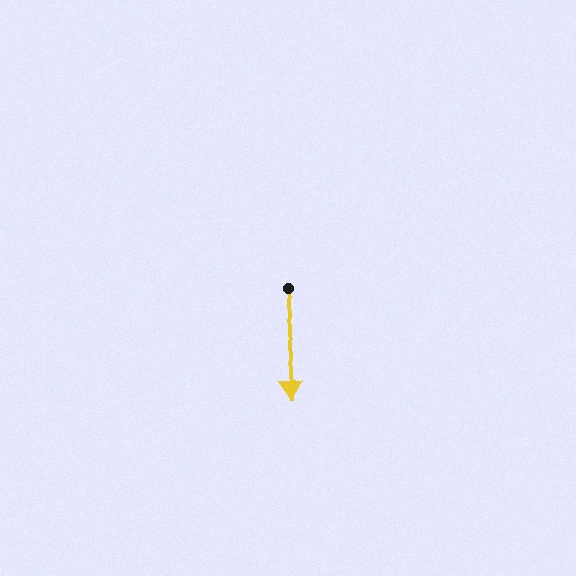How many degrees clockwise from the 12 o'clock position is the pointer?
Approximately 176 degrees.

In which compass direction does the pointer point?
South.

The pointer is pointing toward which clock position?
Roughly 6 o'clock.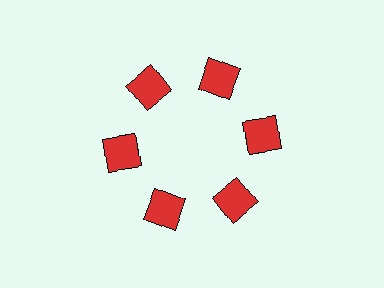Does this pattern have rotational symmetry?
Yes, this pattern has 6-fold rotational symmetry. It looks the same after rotating 60 degrees around the center.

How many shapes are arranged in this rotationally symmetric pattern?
There are 6 shapes, arranged in 6 groups of 1.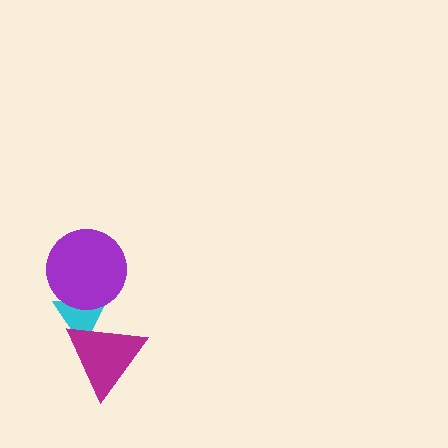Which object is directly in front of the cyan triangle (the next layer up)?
The purple circle is directly in front of the cyan triangle.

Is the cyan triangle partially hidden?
Yes, it is partially covered by another shape.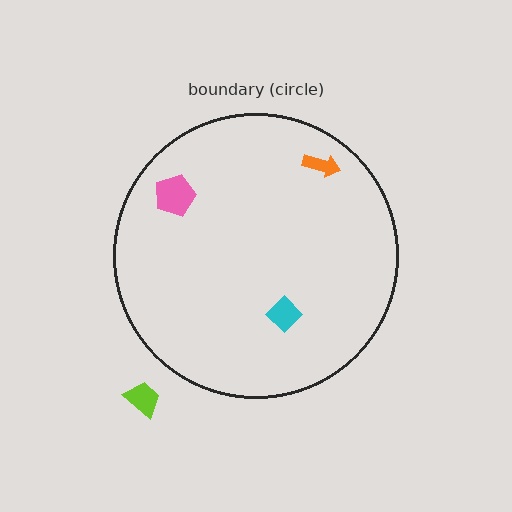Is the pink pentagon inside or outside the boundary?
Inside.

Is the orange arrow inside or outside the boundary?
Inside.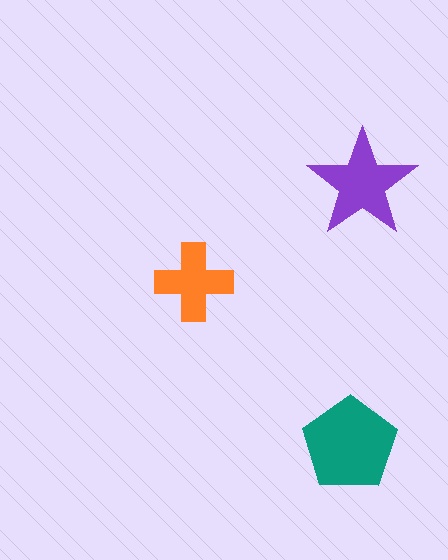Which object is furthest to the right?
The purple star is rightmost.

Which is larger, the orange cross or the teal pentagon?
The teal pentagon.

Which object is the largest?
The teal pentagon.